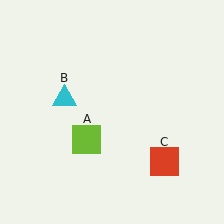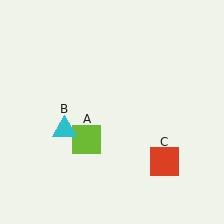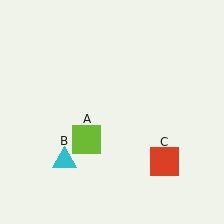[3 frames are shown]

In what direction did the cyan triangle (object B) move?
The cyan triangle (object B) moved down.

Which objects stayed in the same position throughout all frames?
Lime square (object A) and red square (object C) remained stationary.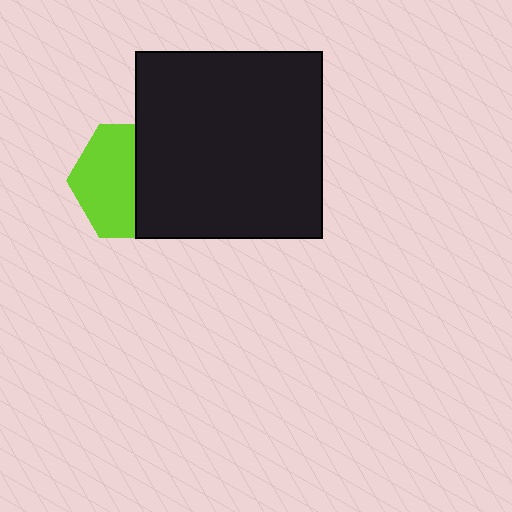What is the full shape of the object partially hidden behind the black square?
The partially hidden object is a lime hexagon.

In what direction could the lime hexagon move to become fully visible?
The lime hexagon could move left. That would shift it out from behind the black square entirely.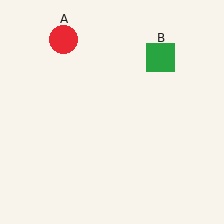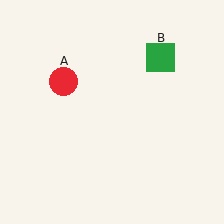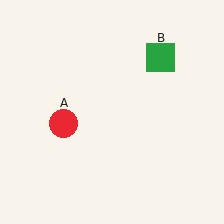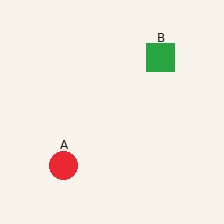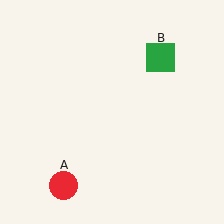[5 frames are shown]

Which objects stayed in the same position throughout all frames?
Green square (object B) remained stationary.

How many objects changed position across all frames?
1 object changed position: red circle (object A).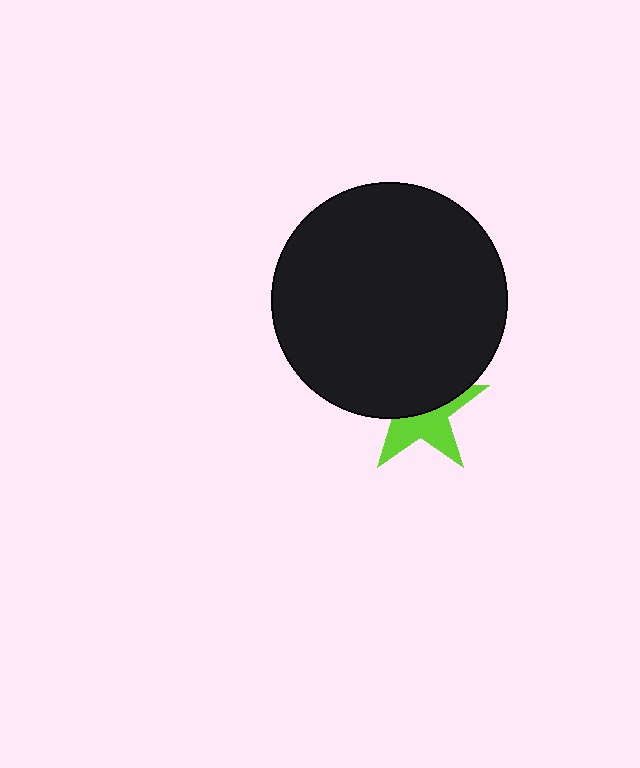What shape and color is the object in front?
The object in front is a black circle.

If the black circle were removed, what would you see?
You would see the complete lime star.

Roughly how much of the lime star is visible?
About half of it is visible (roughly 47%).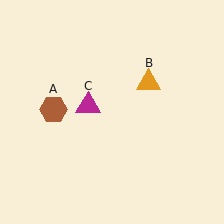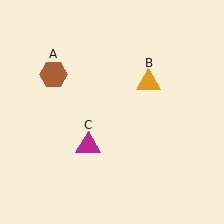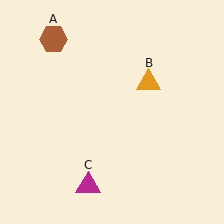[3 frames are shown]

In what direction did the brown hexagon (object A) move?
The brown hexagon (object A) moved up.